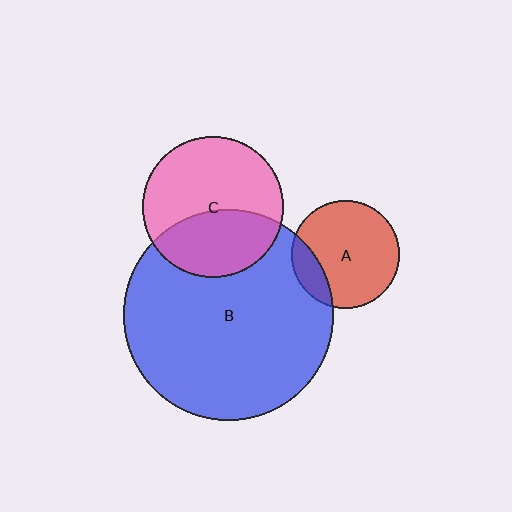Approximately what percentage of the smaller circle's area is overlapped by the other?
Approximately 15%.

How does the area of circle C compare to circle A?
Approximately 1.7 times.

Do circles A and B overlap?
Yes.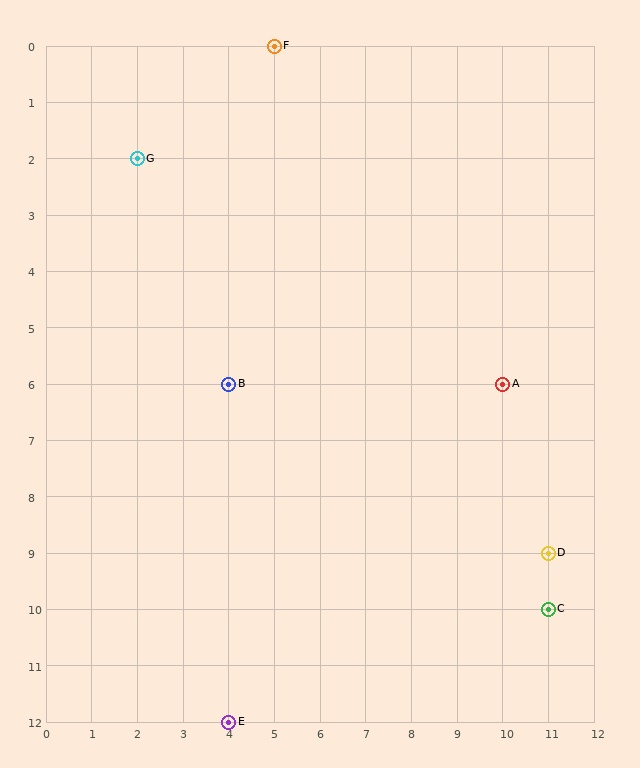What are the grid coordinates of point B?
Point B is at grid coordinates (4, 6).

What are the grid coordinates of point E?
Point E is at grid coordinates (4, 12).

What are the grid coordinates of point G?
Point G is at grid coordinates (2, 2).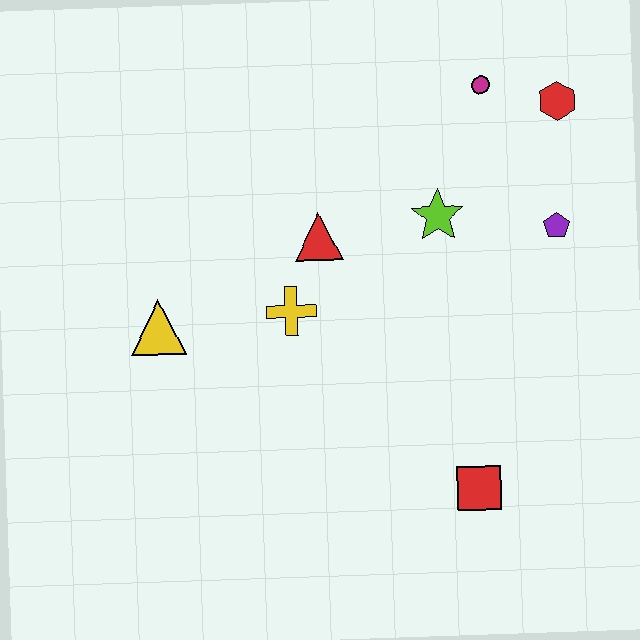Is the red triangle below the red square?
No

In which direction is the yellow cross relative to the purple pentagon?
The yellow cross is to the left of the purple pentagon.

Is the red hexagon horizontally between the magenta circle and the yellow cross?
No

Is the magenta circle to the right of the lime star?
Yes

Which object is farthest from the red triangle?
The red square is farthest from the red triangle.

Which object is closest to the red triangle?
The yellow cross is closest to the red triangle.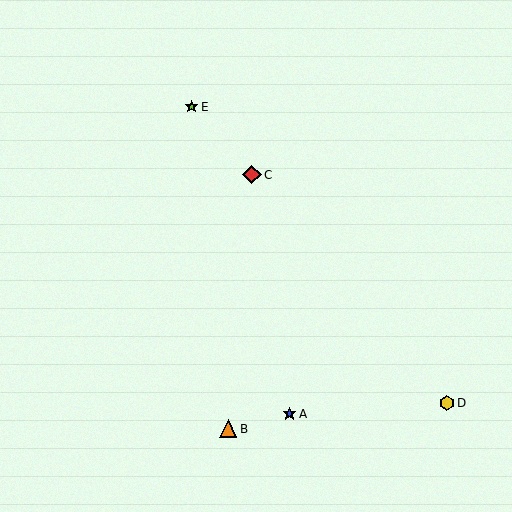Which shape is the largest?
The red diamond (labeled C) is the largest.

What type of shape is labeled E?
Shape E is a lime star.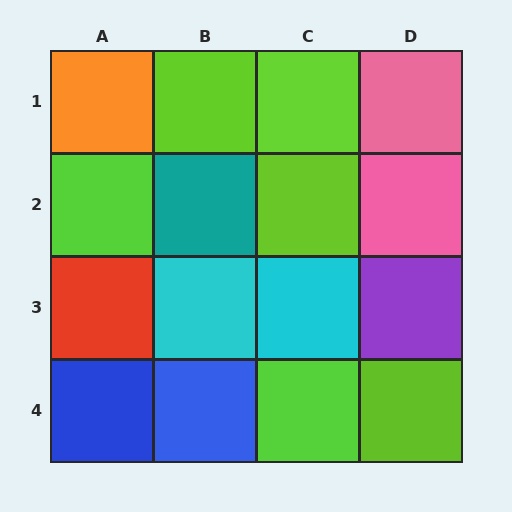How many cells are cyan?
2 cells are cyan.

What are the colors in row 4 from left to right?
Blue, blue, lime, lime.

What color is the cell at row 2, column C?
Lime.